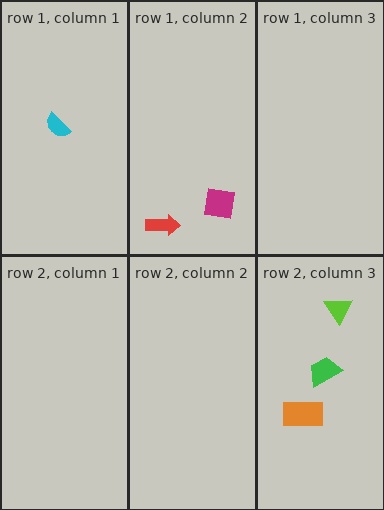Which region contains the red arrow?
The row 1, column 2 region.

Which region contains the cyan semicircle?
The row 1, column 1 region.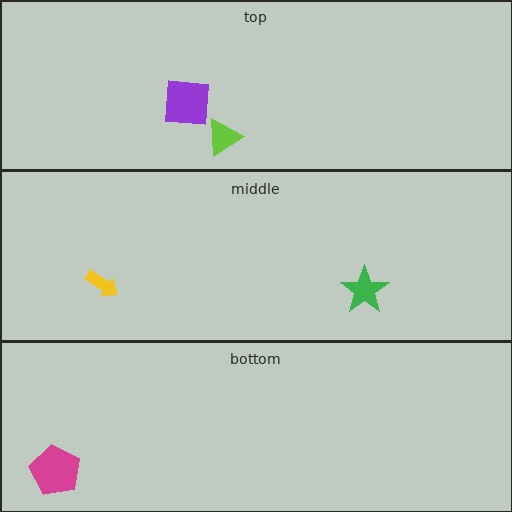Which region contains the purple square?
The top region.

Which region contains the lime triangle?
The top region.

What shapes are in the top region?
The lime triangle, the purple square.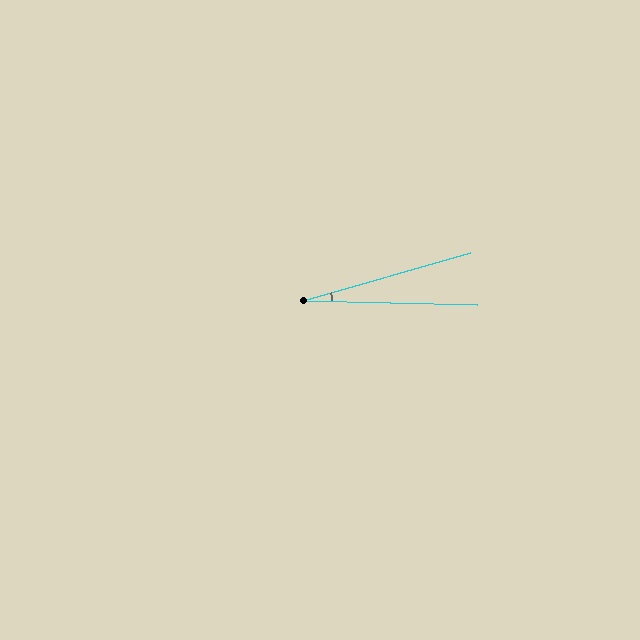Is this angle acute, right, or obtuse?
It is acute.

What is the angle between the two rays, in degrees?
Approximately 17 degrees.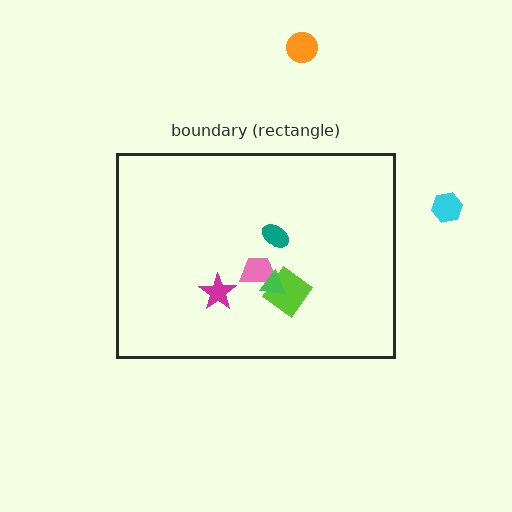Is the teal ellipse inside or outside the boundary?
Inside.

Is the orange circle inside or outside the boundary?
Outside.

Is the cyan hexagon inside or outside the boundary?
Outside.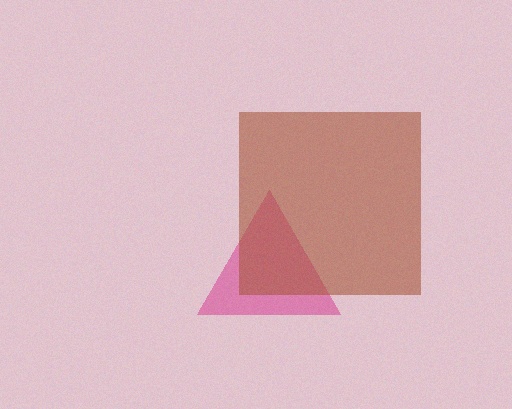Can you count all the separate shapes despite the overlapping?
Yes, there are 2 separate shapes.